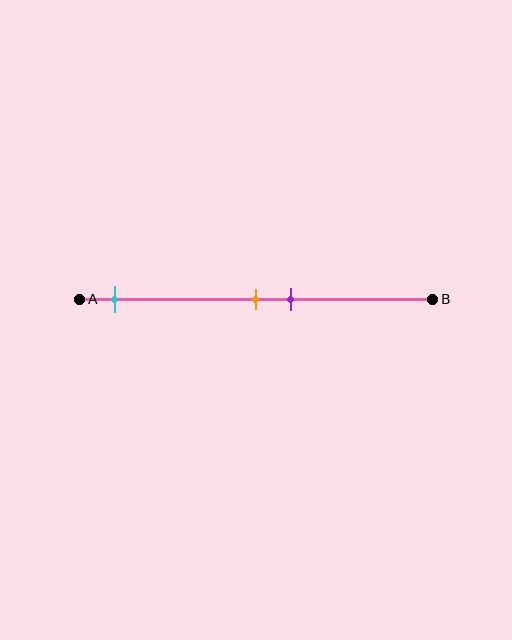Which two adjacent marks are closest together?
The orange and purple marks are the closest adjacent pair.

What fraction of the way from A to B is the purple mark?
The purple mark is approximately 60% (0.6) of the way from A to B.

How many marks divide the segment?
There are 3 marks dividing the segment.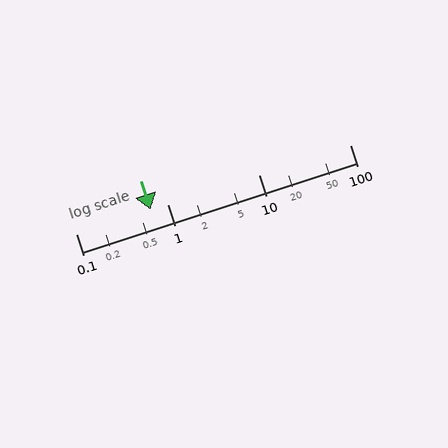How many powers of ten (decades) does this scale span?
The scale spans 3 decades, from 0.1 to 100.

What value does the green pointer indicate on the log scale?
The pointer indicates approximately 0.66.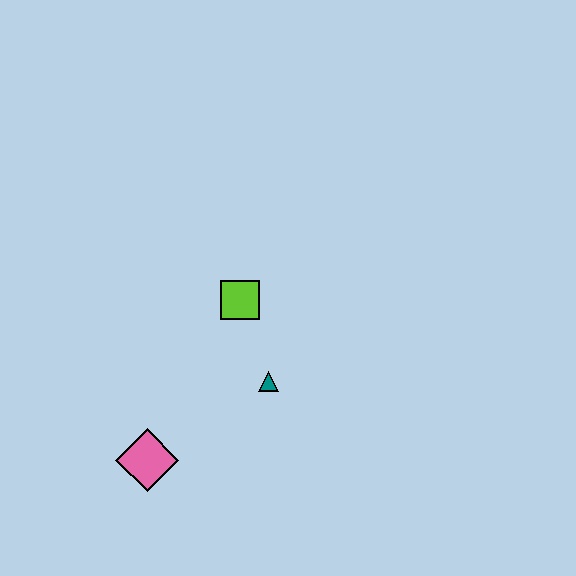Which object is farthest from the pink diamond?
The lime square is farthest from the pink diamond.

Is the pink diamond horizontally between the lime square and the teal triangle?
No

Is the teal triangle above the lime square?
No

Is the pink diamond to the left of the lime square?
Yes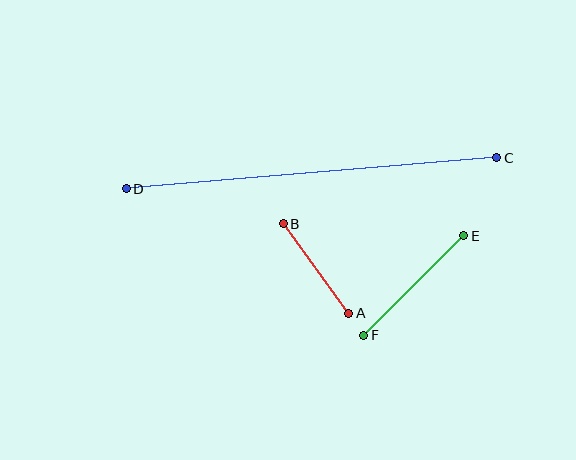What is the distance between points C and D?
The distance is approximately 372 pixels.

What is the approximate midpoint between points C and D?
The midpoint is at approximately (311, 173) pixels.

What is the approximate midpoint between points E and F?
The midpoint is at approximately (414, 285) pixels.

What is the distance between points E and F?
The distance is approximately 141 pixels.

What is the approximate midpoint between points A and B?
The midpoint is at approximately (316, 269) pixels.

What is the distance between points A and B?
The distance is approximately 111 pixels.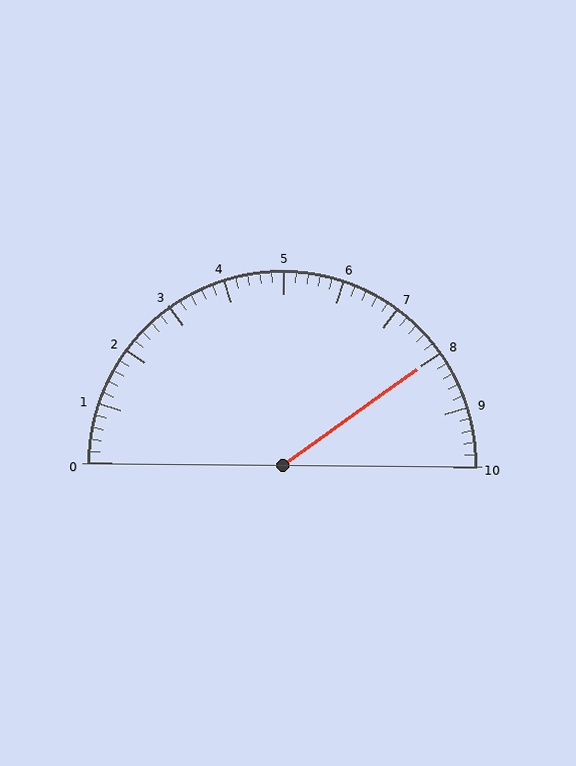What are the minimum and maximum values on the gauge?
The gauge ranges from 0 to 10.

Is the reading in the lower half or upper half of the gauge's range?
The reading is in the upper half of the range (0 to 10).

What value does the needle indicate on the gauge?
The needle indicates approximately 8.0.